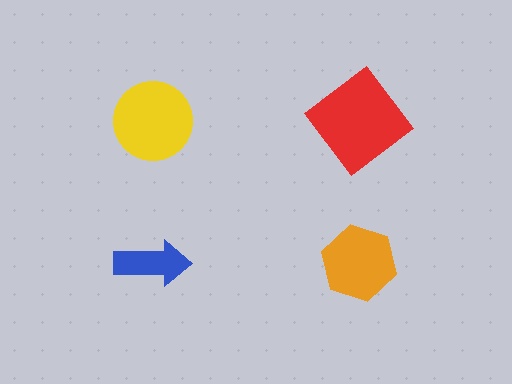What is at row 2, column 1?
A blue arrow.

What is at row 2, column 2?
An orange hexagon.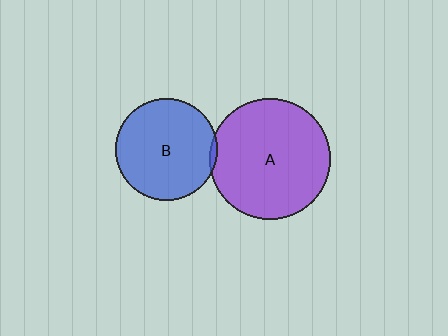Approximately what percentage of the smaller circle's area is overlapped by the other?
Approximately 5%.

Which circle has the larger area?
Circle A (purple).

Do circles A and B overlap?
Yes.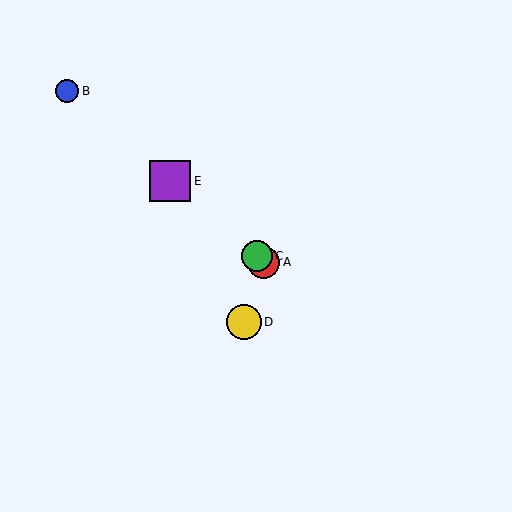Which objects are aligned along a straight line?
Objects A, B, C, E are aligned along a straight line.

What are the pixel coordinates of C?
Object C is at (257, 256).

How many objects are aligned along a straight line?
4 objects (A, B, C, E) are aligned along a straight line.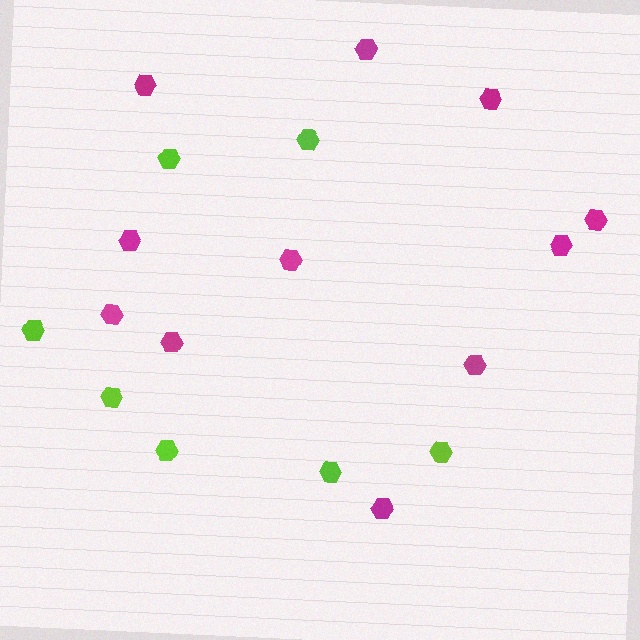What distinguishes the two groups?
There are 2 groups: one group of magenta hexagons (11) and one group of lime hexagons (7).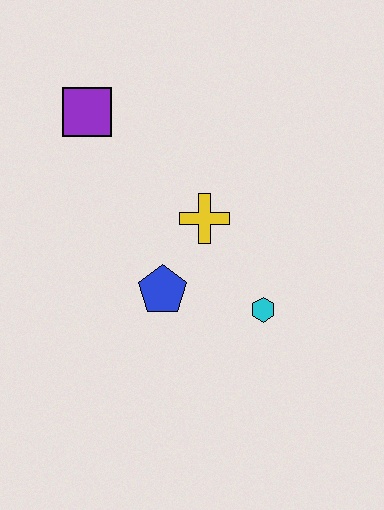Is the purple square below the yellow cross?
No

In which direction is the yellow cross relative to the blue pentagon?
The yellow cross is above the blue pentagon.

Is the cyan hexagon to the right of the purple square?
Yes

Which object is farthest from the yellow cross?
The purple square is farthest from the yellow cross.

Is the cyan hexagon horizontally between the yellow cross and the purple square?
No